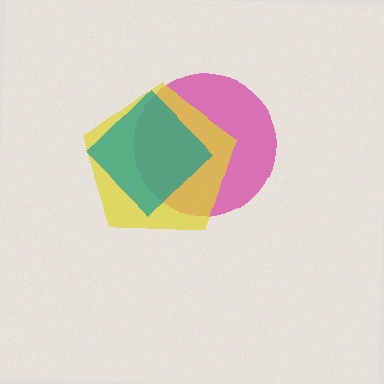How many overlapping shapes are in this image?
There are 3 overlapping shapes in the image.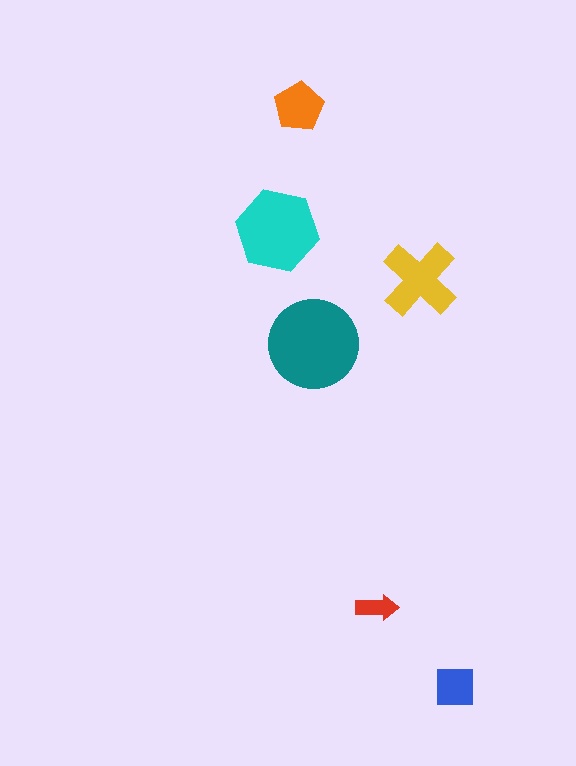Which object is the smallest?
The red arrow.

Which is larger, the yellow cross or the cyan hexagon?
The cyan hexagon.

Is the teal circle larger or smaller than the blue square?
Larger.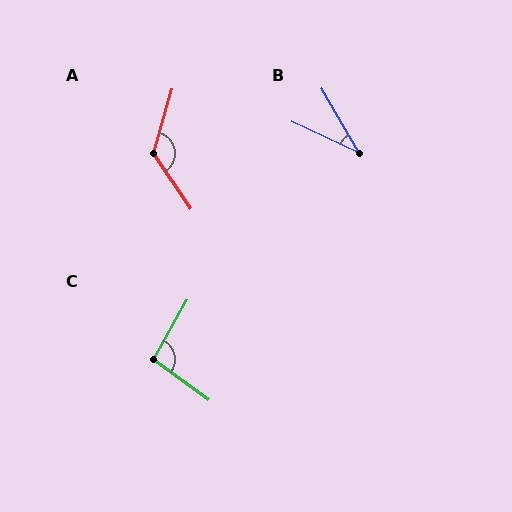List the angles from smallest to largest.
B (35°), C (97°), A (130°).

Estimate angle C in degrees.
Approximately 97 degrees.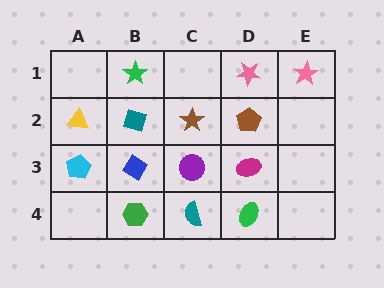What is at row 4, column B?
A green hexagon.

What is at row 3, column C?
A purple circle.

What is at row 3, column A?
A cyan pentagon.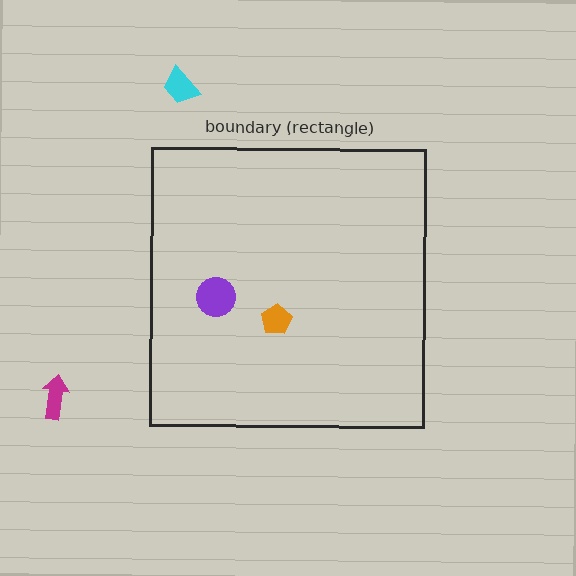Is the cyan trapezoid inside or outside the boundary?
Outside.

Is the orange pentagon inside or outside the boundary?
Inside.